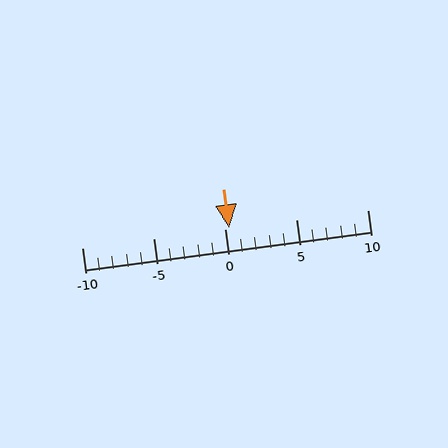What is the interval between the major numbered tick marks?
The major tick marks are spaced 5 units apart.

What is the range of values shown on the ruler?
The ruler shows values from -10 to 10.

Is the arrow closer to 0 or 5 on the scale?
The arrow is closer to 0.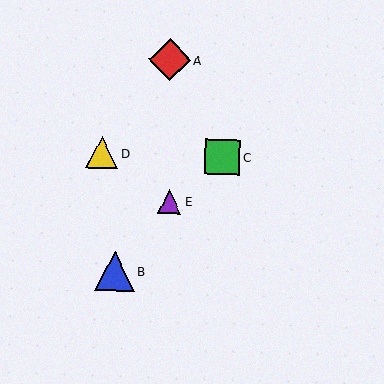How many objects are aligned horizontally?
2 objects (C, D) are aligned horizontally.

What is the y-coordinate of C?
Object C is at y≈157.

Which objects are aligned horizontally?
Objects C, D are aligned horizontally.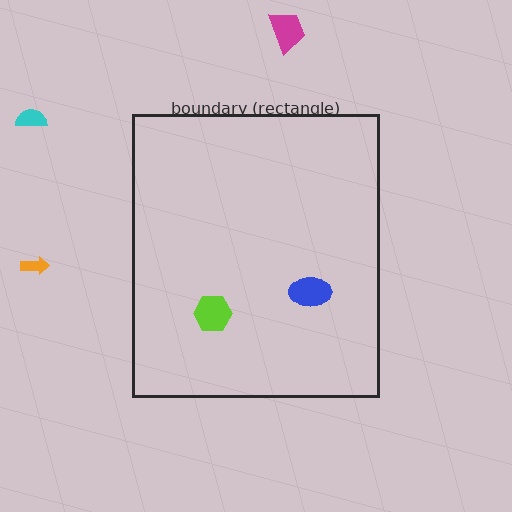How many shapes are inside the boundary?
2 inside, 3 outside.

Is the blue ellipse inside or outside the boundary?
Inside.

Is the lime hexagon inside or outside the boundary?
Inside.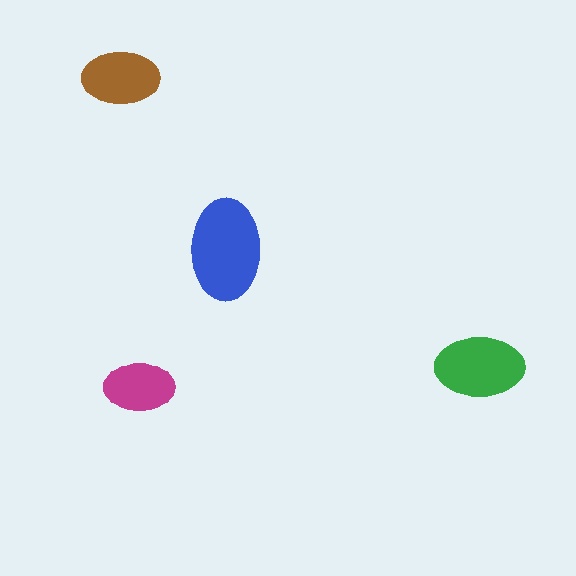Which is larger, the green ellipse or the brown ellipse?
The green one.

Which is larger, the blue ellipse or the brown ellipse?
The blue one.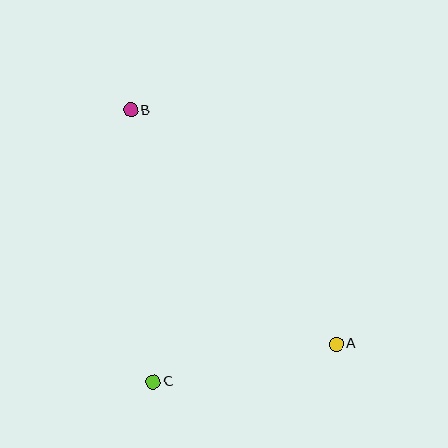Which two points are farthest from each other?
Points A and B are farthest from each other.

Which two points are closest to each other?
Points A and C are closest to each other.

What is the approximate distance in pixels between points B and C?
The distance between B and C is approximately 272 pixels.